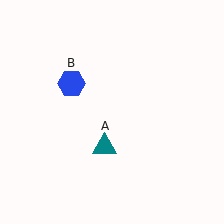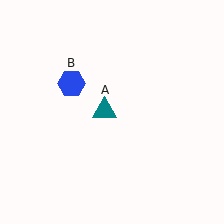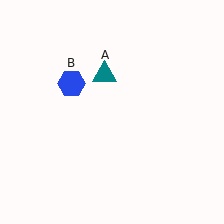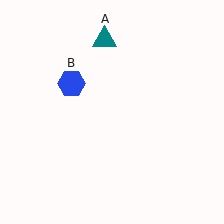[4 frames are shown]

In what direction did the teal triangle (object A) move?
The teal triangle (object A) moved up.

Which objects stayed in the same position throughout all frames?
Blue hexagon (object B) remained stationary.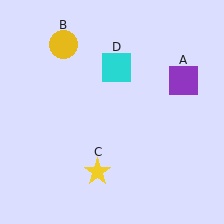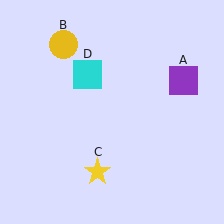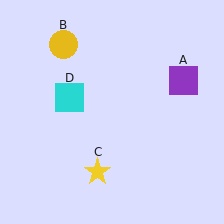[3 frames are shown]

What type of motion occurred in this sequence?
The cyan square (object D) rotated counterclockwise around the center of the scene.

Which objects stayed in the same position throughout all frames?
Purple square (object A) and yellow circle (object B) and yellow star (object C) remained stationary.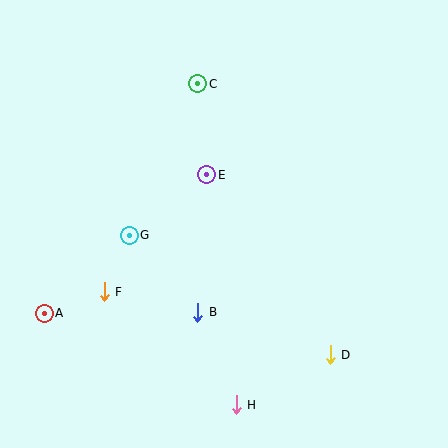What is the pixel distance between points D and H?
The distance between D and H is 107 pixels.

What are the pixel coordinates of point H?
Point H is at (236, 405).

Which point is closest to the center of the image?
Point E at (207, 175) is closest to the center.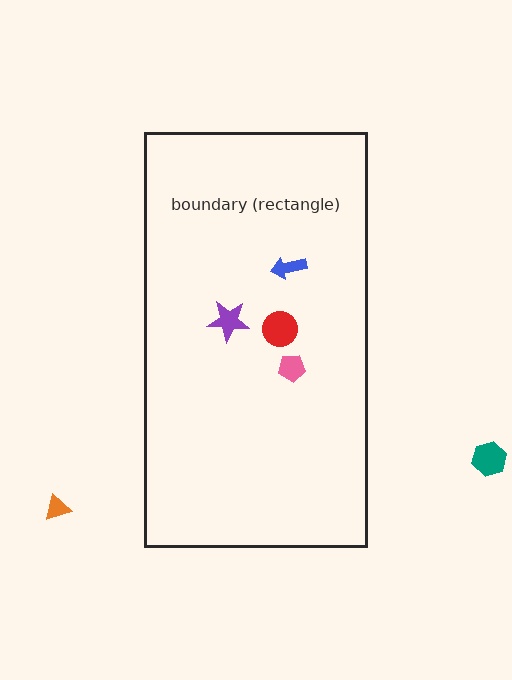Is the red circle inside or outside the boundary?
Inside.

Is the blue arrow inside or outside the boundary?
Inside.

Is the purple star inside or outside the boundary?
Inside.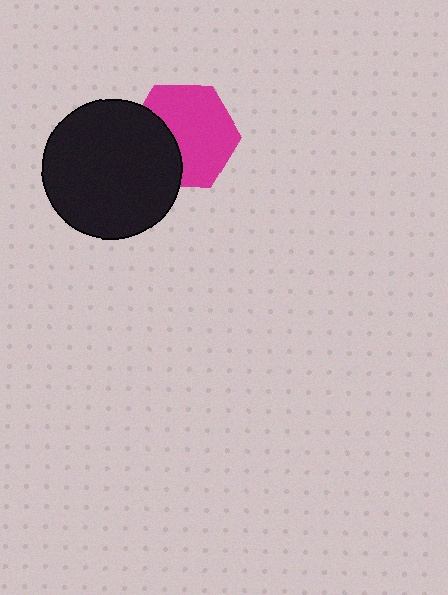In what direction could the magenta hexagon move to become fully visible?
The magenta hexagon could move right. That would shift it out from behind the black circle entirely.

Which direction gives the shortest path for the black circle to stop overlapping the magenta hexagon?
Moving left gives the shortest separation.